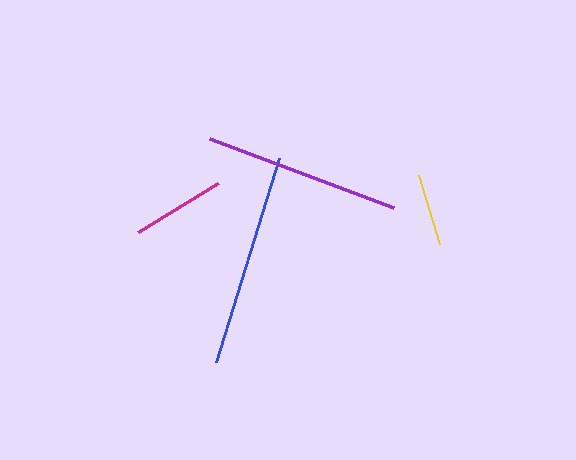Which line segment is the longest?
The blue line is the longest at approximately 213 pixels.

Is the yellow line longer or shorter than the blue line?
The blue line is longer than the yellow line.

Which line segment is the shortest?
The yellow line is the shortest at approximately 73 pixels.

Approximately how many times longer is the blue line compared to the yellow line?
The blue line is approximately 2.9 times the length of the yellow line.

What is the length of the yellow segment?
The yellow segment is approximately 73 pixels long.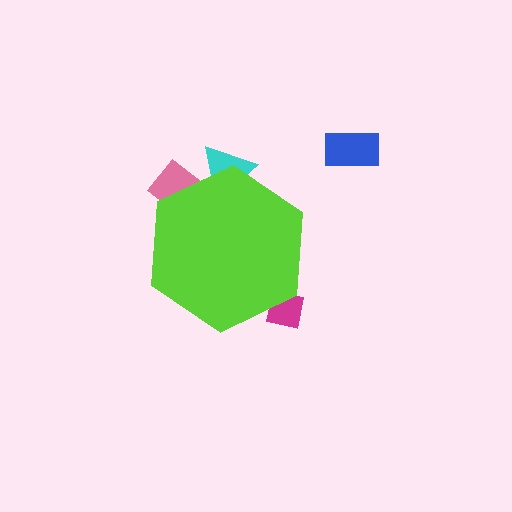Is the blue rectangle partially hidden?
No, the blue rectangle is fully visible.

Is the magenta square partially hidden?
Yes, the magenta square is partially hidden behind the lime hexagon.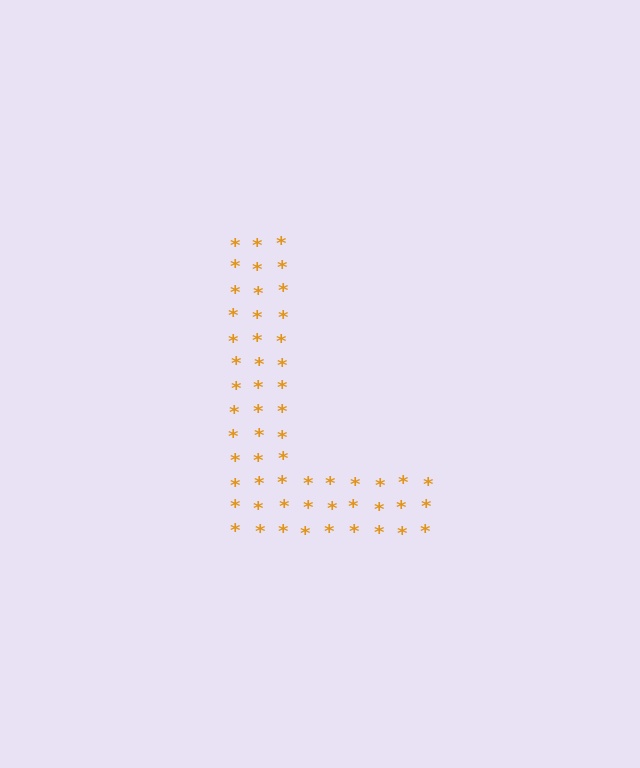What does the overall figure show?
The overall figure shows the letter L.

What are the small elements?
The small elements are asterisks.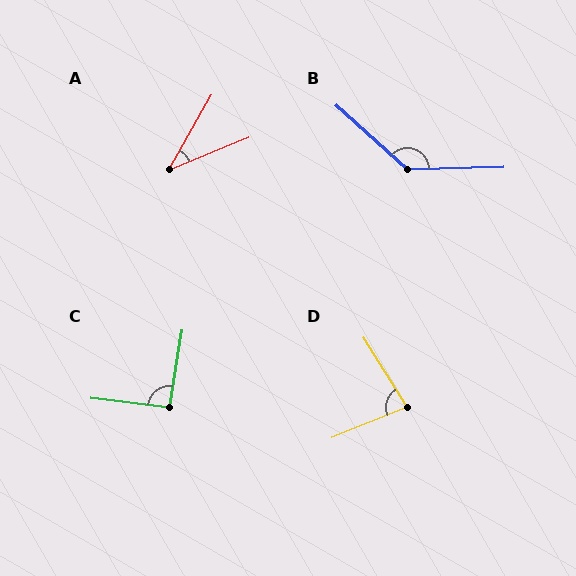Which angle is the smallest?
A, at approximately 38 degrees.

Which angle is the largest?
B, at approximately 136 degrees.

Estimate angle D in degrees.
Approximately 80 degrees.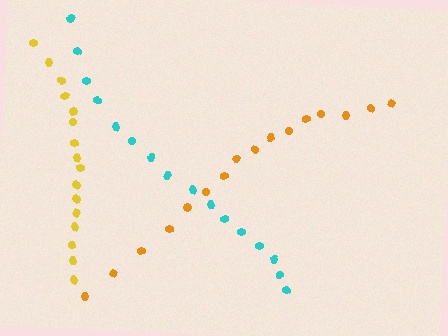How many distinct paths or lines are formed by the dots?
There are 3 distinct paths.